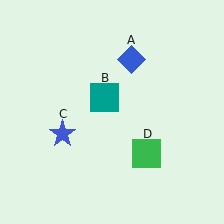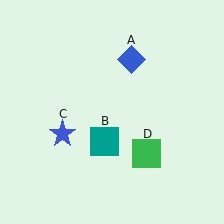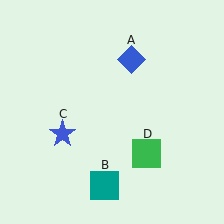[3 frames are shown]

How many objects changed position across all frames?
1 object changed position: teal square (object B).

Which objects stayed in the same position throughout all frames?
Blue diamond (object A) and blue star (object C) and green square (object D) remained stationary.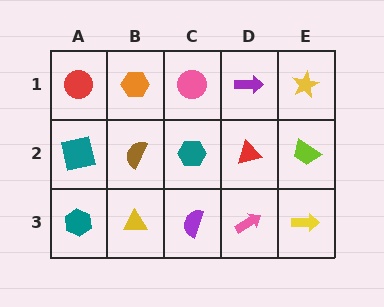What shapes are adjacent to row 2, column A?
A red circle (row 1, column A), a teal hexagon (row 3, column A), a brown semicircle (row 2, column B).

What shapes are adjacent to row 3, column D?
A red triangle (row 2, column D), a purple semicircle (row 3, column C), a yellow arrow (row 3, column E).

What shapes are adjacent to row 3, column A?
A teal square (row 2, column A), a yellow triangle (row 3, column B).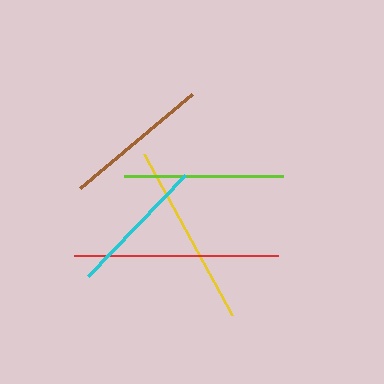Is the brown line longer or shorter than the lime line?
The lime line is longer than the brown line.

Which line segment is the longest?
The red line is the longest at approximately 204 pixels.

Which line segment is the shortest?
The cyan line is the shortest at approximately 140 pixels.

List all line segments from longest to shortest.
From longest to shortest: red, yellow, lime, brown, cyan.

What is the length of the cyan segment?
The cyan segment is approximately 140 pixels long.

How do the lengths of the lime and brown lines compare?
The lime and brown lines are approximately the same length.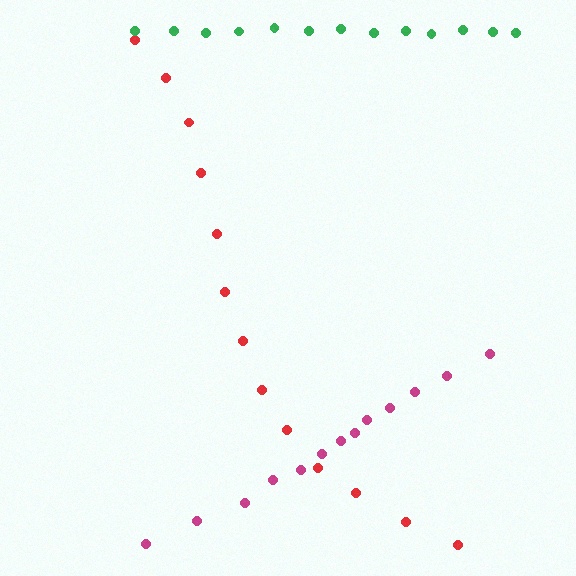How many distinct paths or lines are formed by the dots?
There are 3 distinct paths.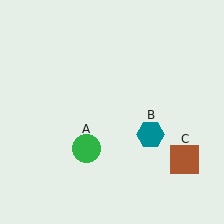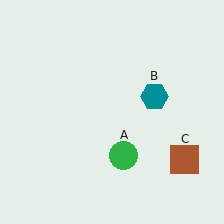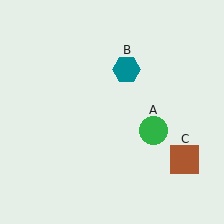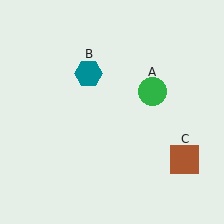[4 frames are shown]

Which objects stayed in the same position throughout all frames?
Brown square (object C) remained stationary.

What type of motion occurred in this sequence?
The green circle (object A), teal hexagon (object B) rotated counterclockwise around the center of the scene.